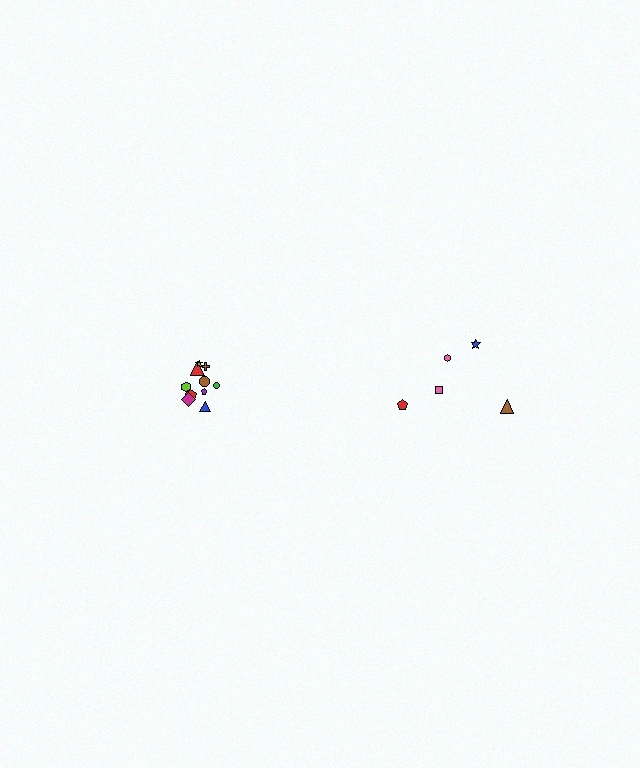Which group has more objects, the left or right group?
The left group.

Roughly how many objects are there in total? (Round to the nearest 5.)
Roughly 15 objects in total.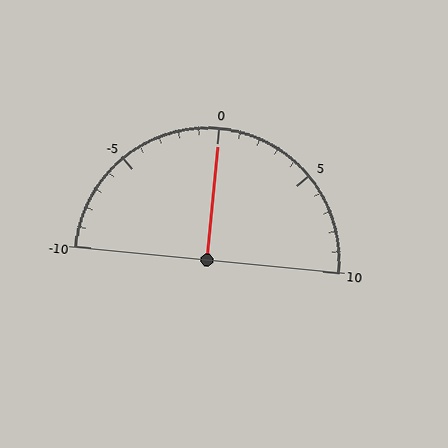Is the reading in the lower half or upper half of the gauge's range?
The reading is in the upper half of the range (-10 to 10).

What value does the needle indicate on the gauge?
The needle indicates approximately 0.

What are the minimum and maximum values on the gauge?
The gauge ranges from -10 to 10.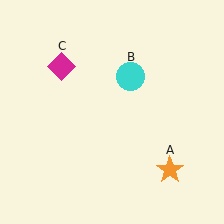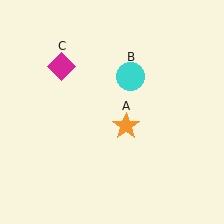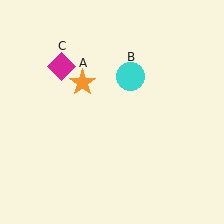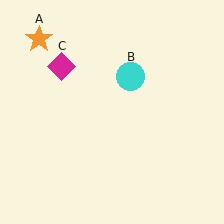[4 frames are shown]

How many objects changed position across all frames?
1 object changed position: orange star (object A).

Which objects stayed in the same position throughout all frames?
Cyan circle (object B) and magenta diamond (object C) remained stationary.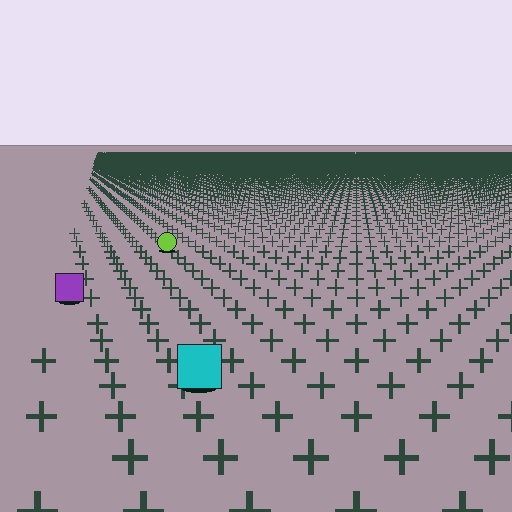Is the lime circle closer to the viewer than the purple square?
No. The purple square is closer — you can tell from the texture gradient: the ground texture is coarser near it.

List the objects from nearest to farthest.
From nearest to farthest: the cyan square, the purple square, the lime circle.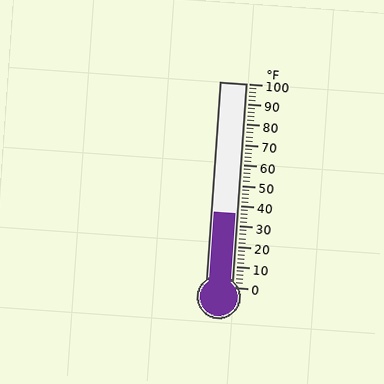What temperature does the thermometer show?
The thermometer shows approximately 36°F.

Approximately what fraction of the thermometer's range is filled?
The thermometer is filled to approximately 35% of its range.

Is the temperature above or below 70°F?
The temperature is below 70°F.